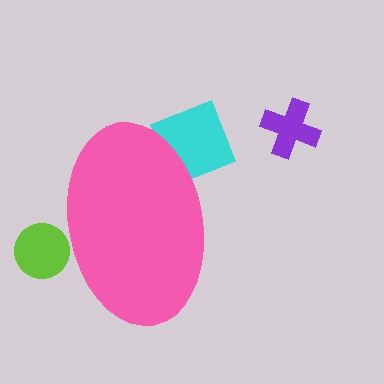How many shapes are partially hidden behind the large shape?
2 shapes are partially hidden.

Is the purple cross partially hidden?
No, the purple cross is fully visible.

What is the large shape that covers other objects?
A pink ellipse.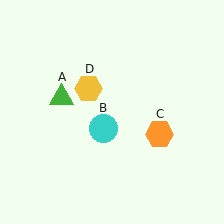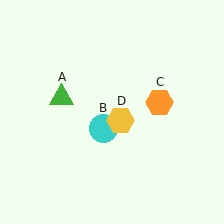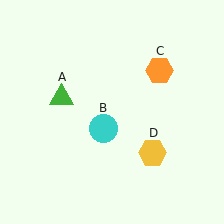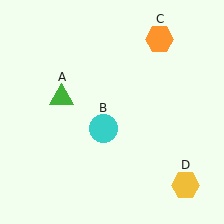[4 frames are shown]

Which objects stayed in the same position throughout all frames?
Green triangle (object A) and cyan circle (object B) remained stationary.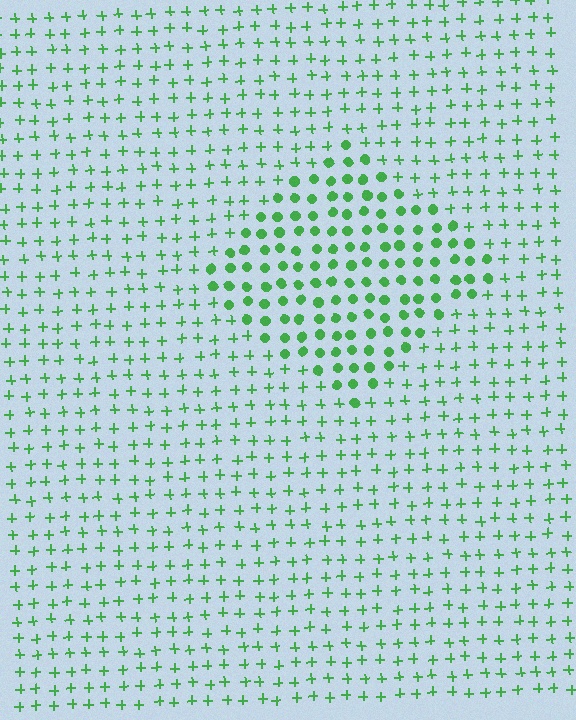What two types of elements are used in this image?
The image uses circles inside the diamond region and plus signs outside it.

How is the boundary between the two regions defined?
The boundary is defined by a change in element shape: circles inside vs. plus signs outside. All elements share the same color and spacing.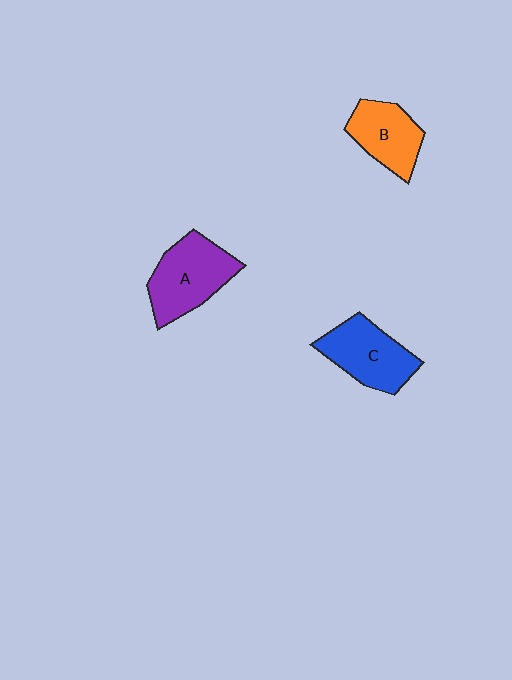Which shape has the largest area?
Shape A (purple).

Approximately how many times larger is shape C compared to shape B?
Approximately 1.2 times.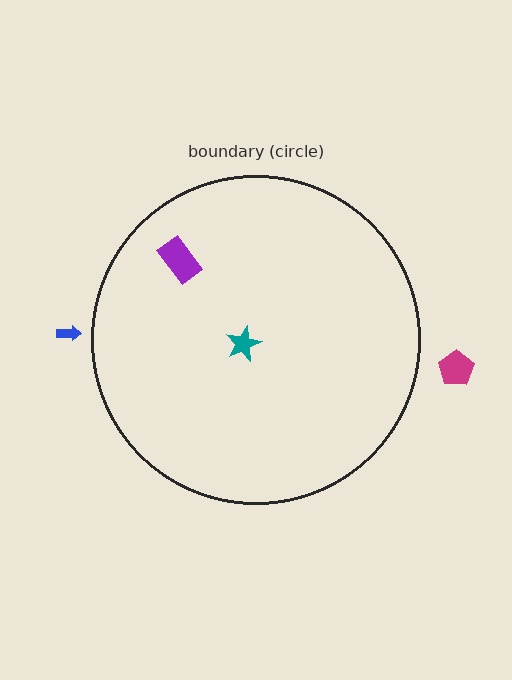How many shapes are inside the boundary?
2 inside, 2 outside.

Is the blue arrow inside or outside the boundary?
Outside.